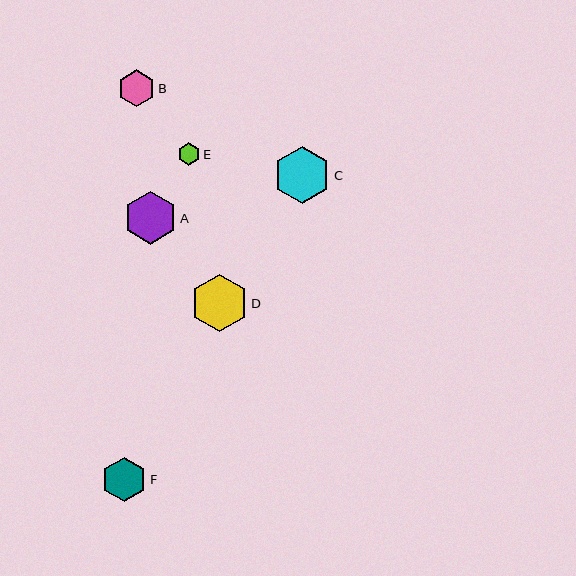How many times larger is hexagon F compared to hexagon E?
Hexagon F is approximately 2.0 times the size of hexagon E.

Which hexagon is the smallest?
Hexagon E is the smallest with a size of approximately 22 pixels.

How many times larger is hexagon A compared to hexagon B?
Hexagon A is approximately 1.4 times the size of hexagon B.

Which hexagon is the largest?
Hexagon D is the largest with a size of approximately 57 pixels.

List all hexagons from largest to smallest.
From largest to smallest: D, C, A, F, B, E.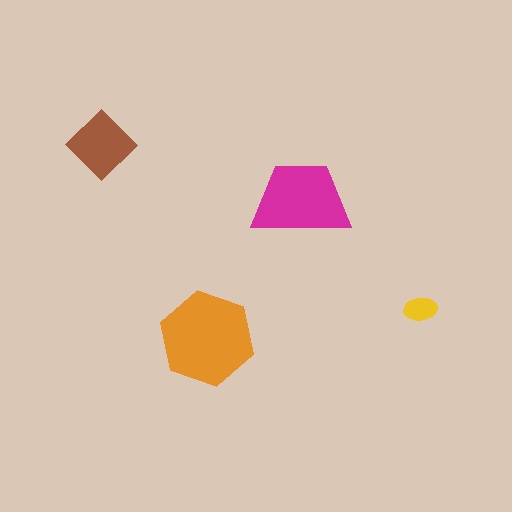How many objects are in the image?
There are 4 objects in the image.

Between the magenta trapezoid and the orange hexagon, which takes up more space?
The orange hexagon.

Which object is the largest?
The orange hexagon.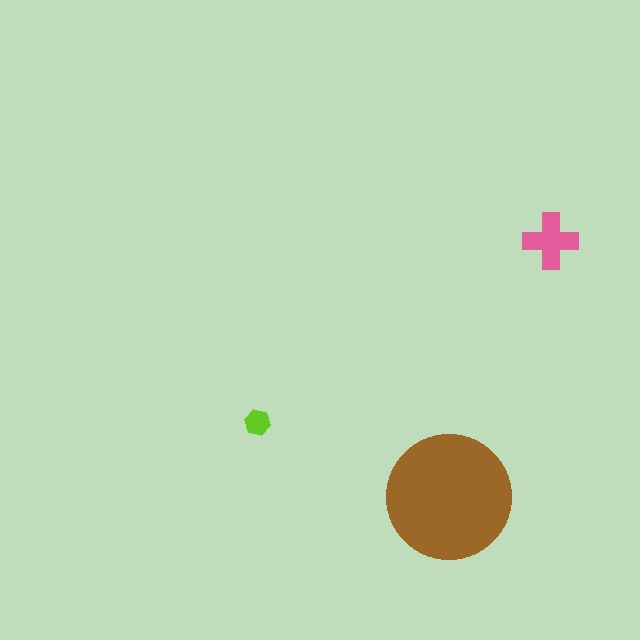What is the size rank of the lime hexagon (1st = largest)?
3rd.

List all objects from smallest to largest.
The lime hexagon, the pink cross, the brown circle.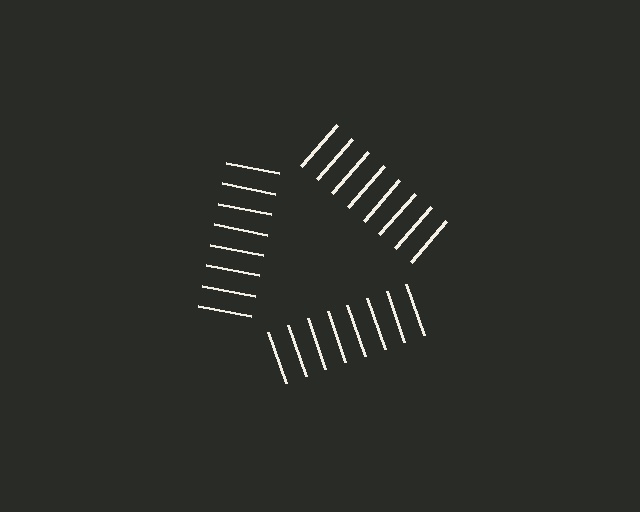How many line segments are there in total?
24 — 8 along each of the 3 edges.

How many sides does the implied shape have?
3 sides — the line-ends trace a triangle.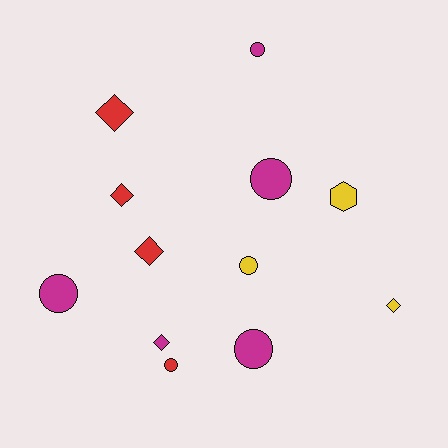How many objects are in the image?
There are 12 objects.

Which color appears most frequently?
Magenta, with 5 objects.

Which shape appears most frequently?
Circle, with 6 objects.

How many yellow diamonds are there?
There is 1 yellow diamond.